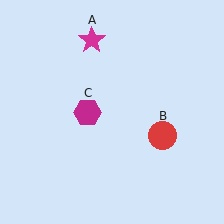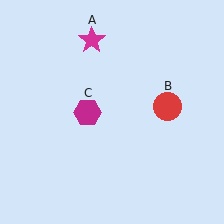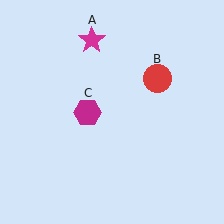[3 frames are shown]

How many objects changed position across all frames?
1 object changed position: red circle (object B).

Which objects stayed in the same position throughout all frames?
Magenta star (object A) and magenta hexagon (object C) remained stationary.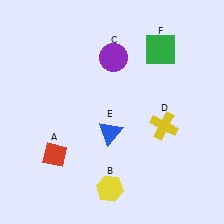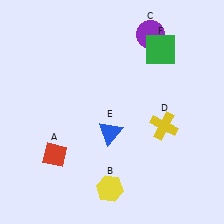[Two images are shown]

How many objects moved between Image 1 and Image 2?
1 object moved between the two images.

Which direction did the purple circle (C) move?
The purple circle (C) moved right.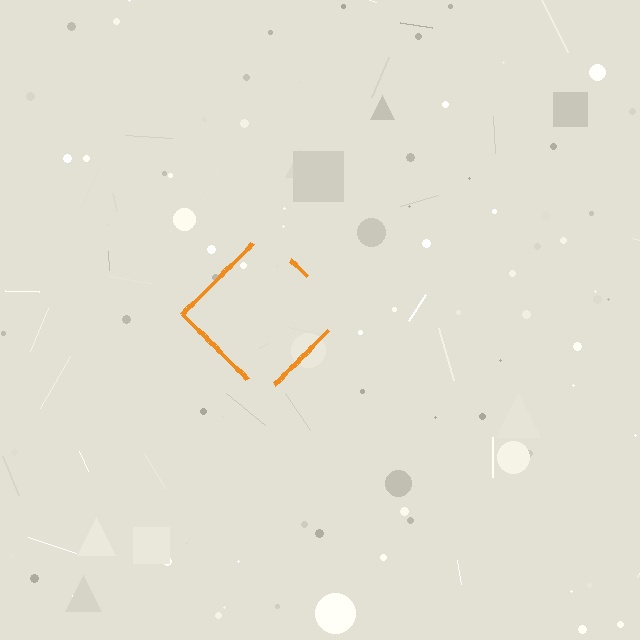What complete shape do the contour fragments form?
The contour fragments form a diamond.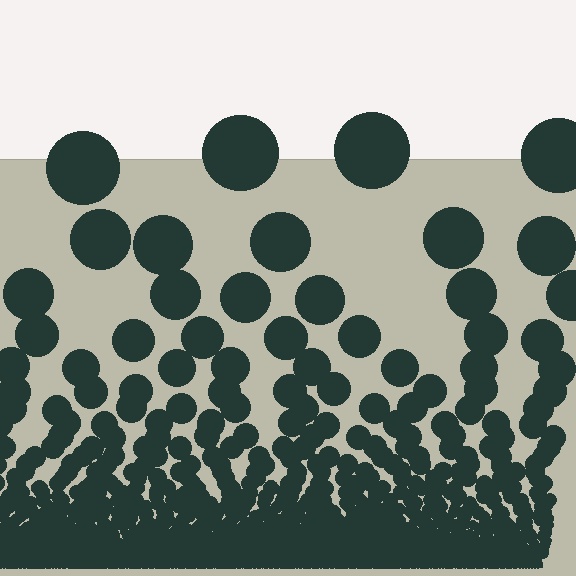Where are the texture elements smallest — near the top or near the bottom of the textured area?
Near the bottom.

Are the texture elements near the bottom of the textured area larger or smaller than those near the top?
Smaller. The gradient is inverted — elements near the bottom are smaller and denser.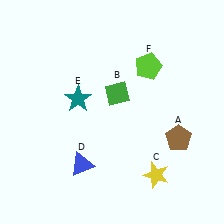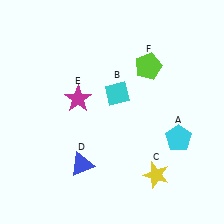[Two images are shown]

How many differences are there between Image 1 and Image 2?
There are 3 differences between the two images.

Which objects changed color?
A changed from brown to cyan. B changed from green to cyan. E changed from teal to magenta.